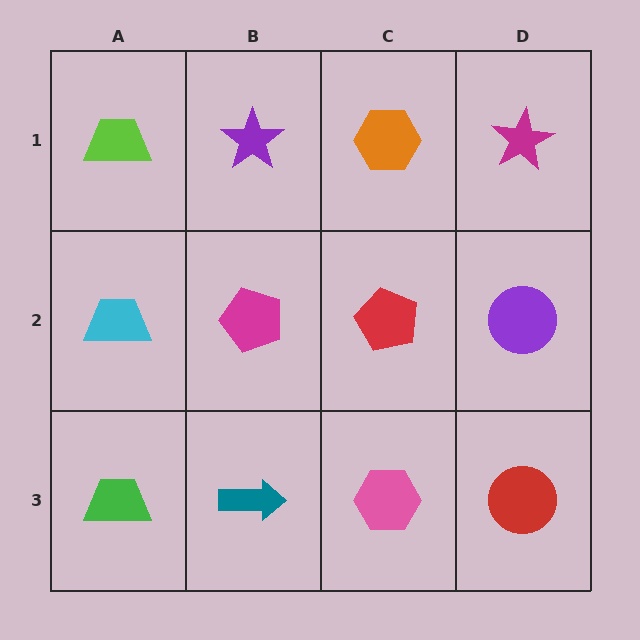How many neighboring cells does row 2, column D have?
3.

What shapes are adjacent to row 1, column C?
A red pentagon (row 2, column C), a purple star (row 1, column B), a magenta star (row 1, column D).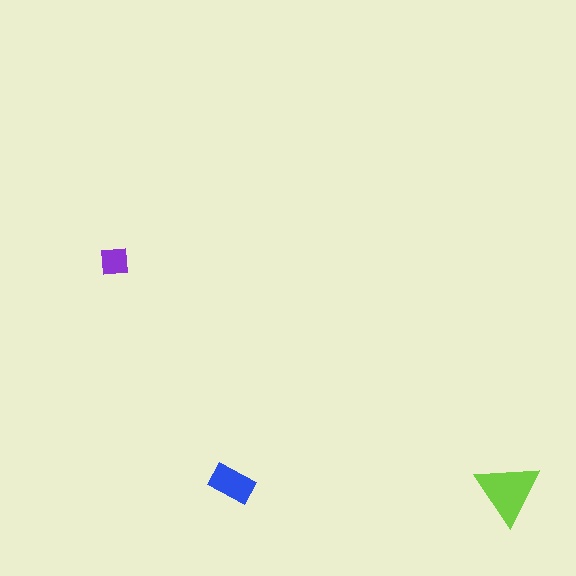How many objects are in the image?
There are 3 objects in the image.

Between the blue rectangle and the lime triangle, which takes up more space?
The lime triangle.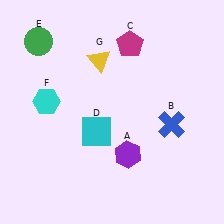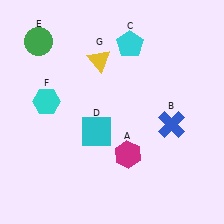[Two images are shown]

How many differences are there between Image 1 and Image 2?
There are 2 differences between the two images.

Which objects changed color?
A changed from purple to magenta. C changed from magenta to cyan.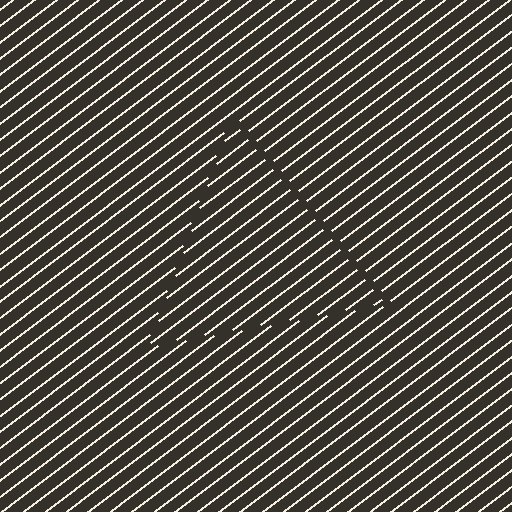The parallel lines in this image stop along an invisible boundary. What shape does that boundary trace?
An illusory triangle. The interior of the shape contains the same grating, shifted by half a period — the contour is defined by the phase discontinuity where line-ends from the inner and outer gratings abut.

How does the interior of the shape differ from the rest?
The interior of the shape contains the same grating, shifted by half a period — the contour is defined by the phase discontinuity where line-ends from the inner and outer gratings abut.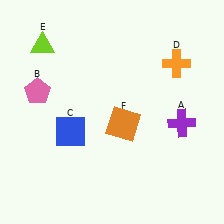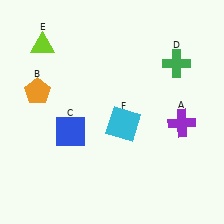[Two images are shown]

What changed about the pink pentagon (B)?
In Image 1, B is pink. In Image 2, it changed to orange.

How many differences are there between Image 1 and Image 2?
There are 3 differences between the two images.